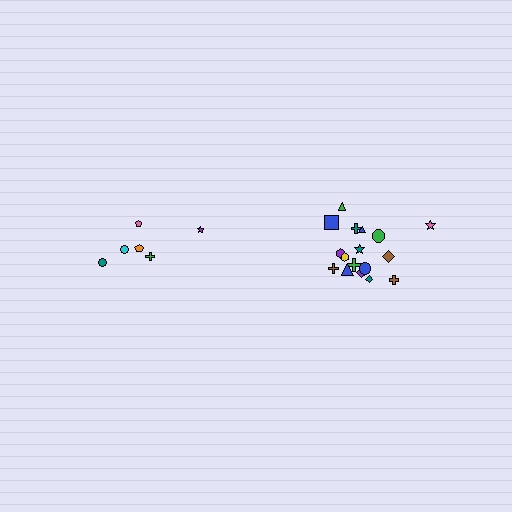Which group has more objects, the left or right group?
The right group.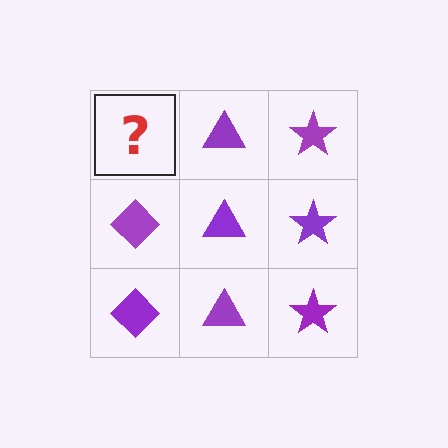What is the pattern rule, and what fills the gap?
The rule is that each column has a consistent shape. The gap should be filled with a purple diamond.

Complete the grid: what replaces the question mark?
The question mark should be replaced with a purple diamond.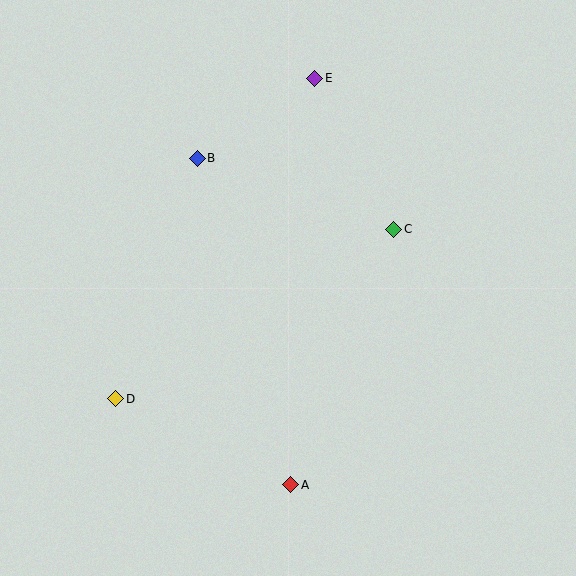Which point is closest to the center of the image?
Point C at (394, 229) is closest to the center.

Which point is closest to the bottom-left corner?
Point D is closest to the bottom-left corner.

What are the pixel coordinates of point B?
Point B is at (197, 158).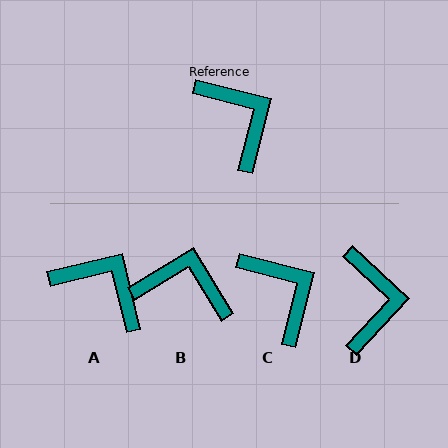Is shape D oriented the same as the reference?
No, it is off by about 29 degrees.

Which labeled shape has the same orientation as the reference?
C.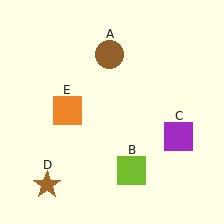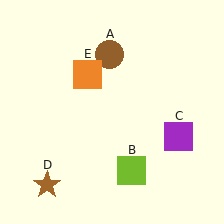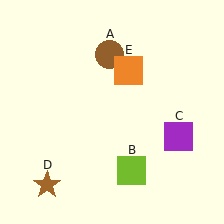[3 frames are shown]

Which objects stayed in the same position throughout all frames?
Brown circle (object A) and lime square (object B) and purple square (object C) and brown star (object D) remained stationary.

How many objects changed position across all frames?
1 object changed position: orange square (object E).